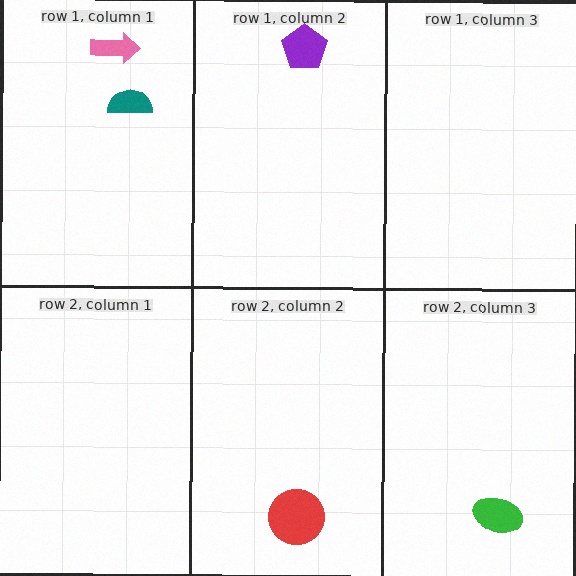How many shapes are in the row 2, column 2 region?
1.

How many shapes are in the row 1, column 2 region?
1.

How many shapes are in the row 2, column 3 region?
1.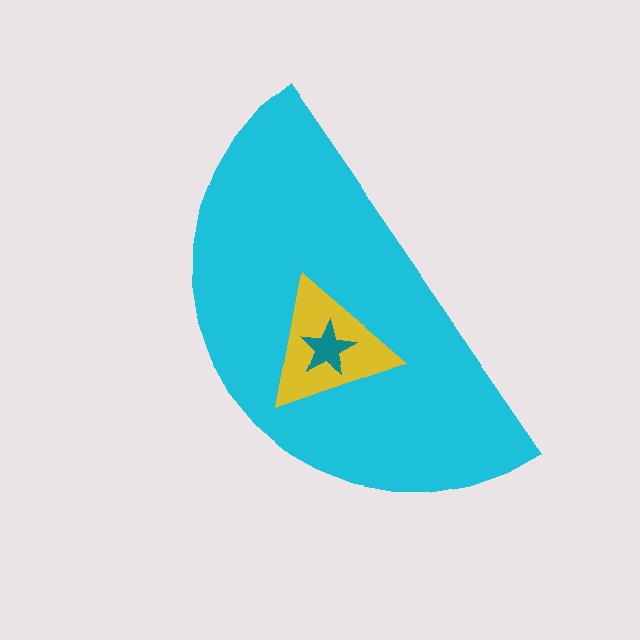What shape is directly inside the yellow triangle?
The teal star.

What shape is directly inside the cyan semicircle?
The yellow triangle.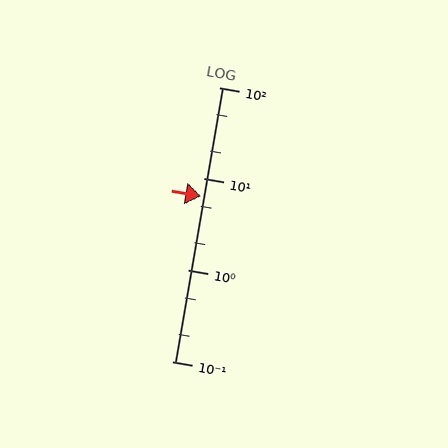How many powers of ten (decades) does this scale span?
The scale spans 3 decades, from 0.1 to 100.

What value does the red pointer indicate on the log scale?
The pointer indicates approximately 6.5.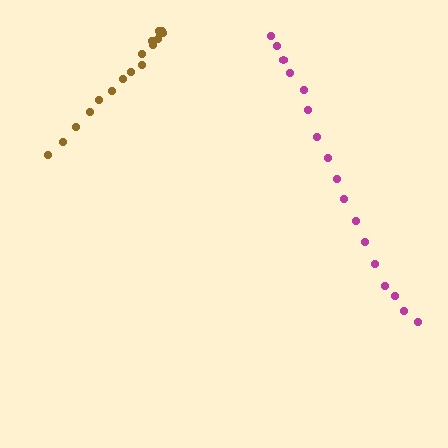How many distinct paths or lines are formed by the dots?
There are 2 distinct paths.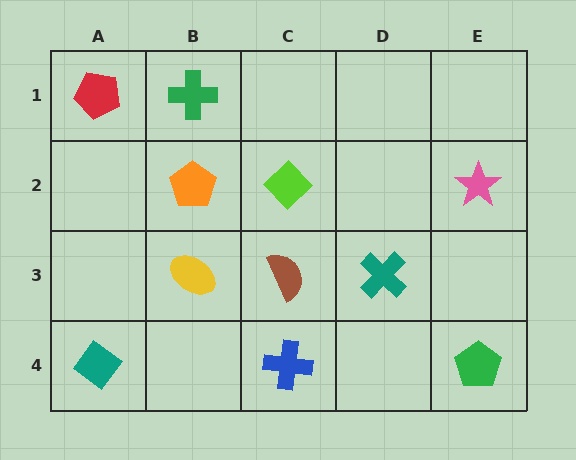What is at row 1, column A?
A red pentagon.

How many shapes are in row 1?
2 shapes.